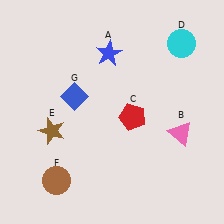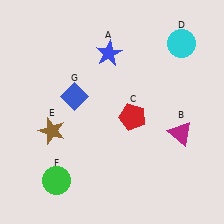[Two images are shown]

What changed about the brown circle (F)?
In Image 1, F is brown. In Image 2, it changed to green.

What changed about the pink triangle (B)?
In Image 1, B is pink. In Image 2, it changed to magenta.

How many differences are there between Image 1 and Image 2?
There are 2 differences between the two images.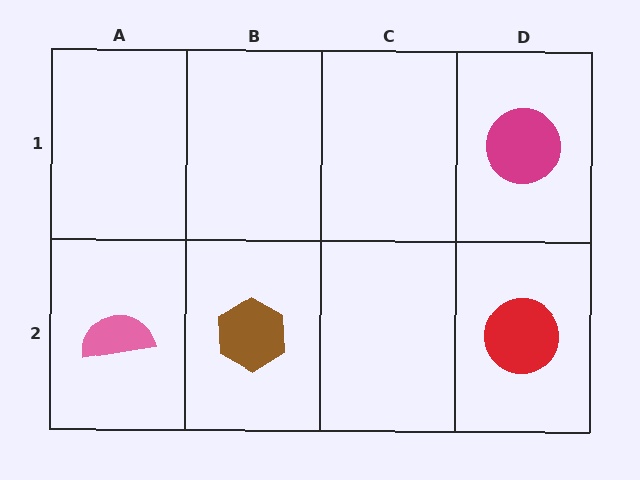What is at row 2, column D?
A red circle.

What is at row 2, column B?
A brown hexagon.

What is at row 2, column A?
A pink semicircle.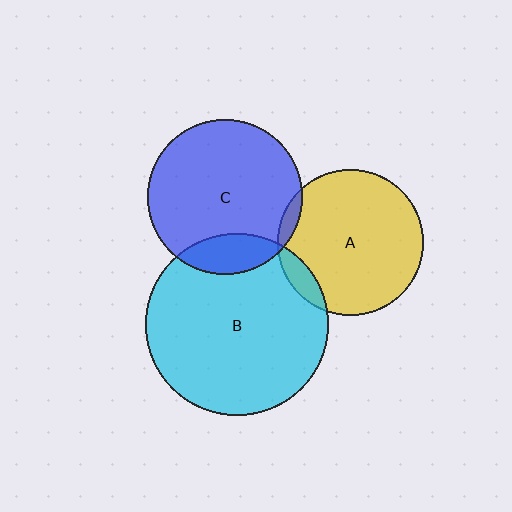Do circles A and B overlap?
Yes.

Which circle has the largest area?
Circle B (cyan).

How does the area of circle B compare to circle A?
Approximately 1.6 times.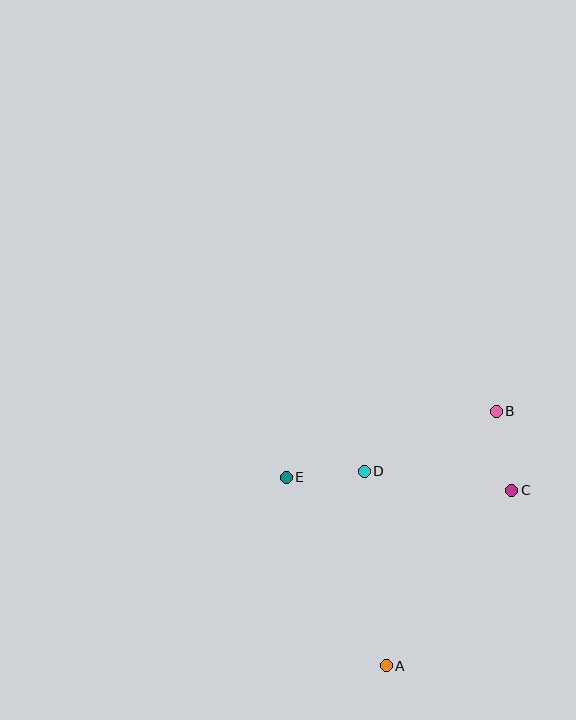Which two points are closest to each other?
Points D and E are closest to each other.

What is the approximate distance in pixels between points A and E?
The distance between A and E is approximately 214 pixels.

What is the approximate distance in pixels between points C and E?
The distance between C and E is approximately 226 pixels.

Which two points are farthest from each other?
Points A and B are farthest from each other.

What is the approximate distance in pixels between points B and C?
The distance between B and C is approximately 81 pixels.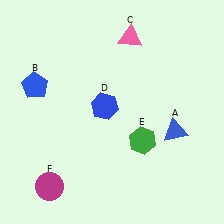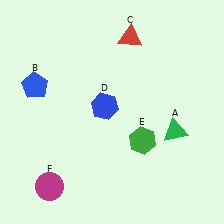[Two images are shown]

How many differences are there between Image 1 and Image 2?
There are 2 differences between the two images.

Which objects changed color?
A changed from blue to green. C changed from pink to red.